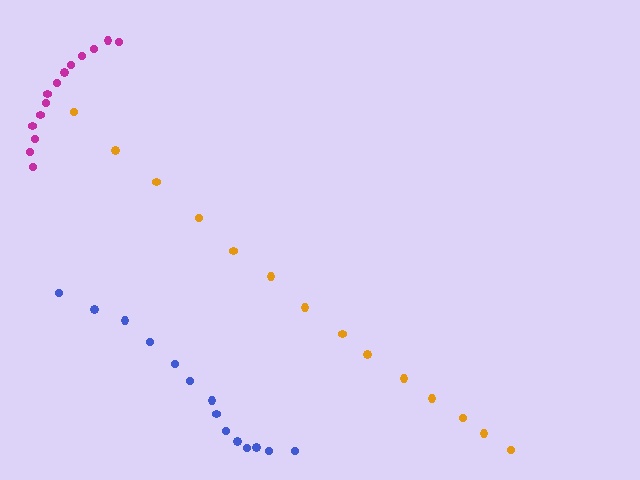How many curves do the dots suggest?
There are 3 distinct paths.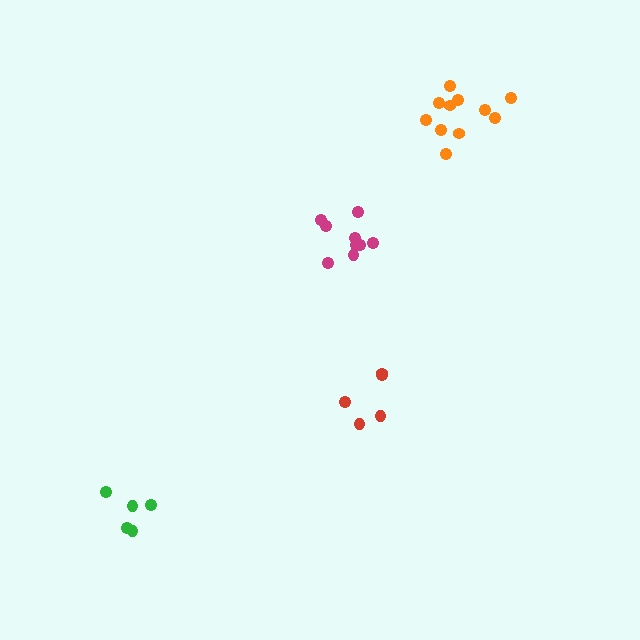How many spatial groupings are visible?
There are 4 spatial groupings.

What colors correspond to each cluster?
The clusters are colored: orange, red, magenta, green.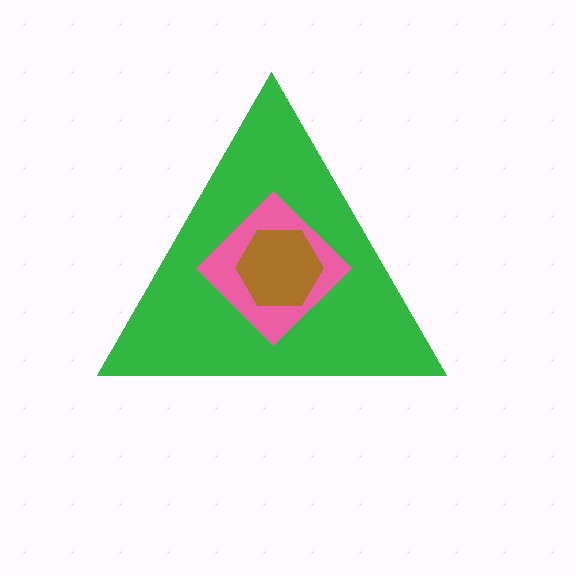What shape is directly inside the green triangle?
The pink diamond.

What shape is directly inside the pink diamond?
The brown hexagon.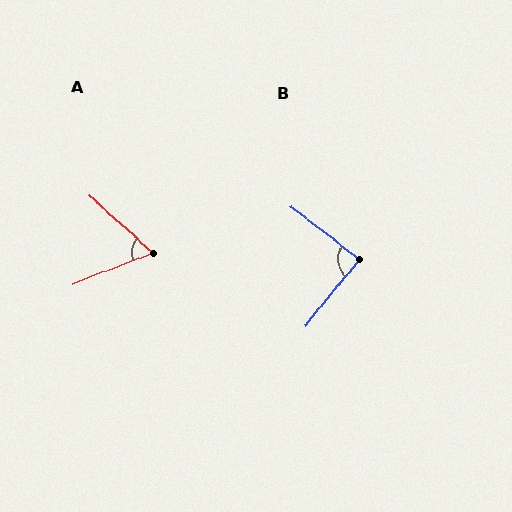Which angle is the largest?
B, at approximately 89 degrees.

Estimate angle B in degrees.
Approximately 89 degrees.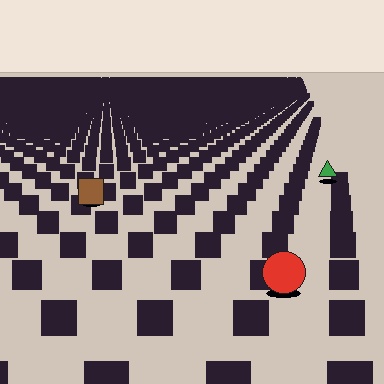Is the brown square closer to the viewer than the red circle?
No. The red circle is closer — you can tell from the texture gradient: the ground texture is coarser near it.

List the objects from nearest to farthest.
From nearest to farthest: the red circle, the brown square, the green triangle.